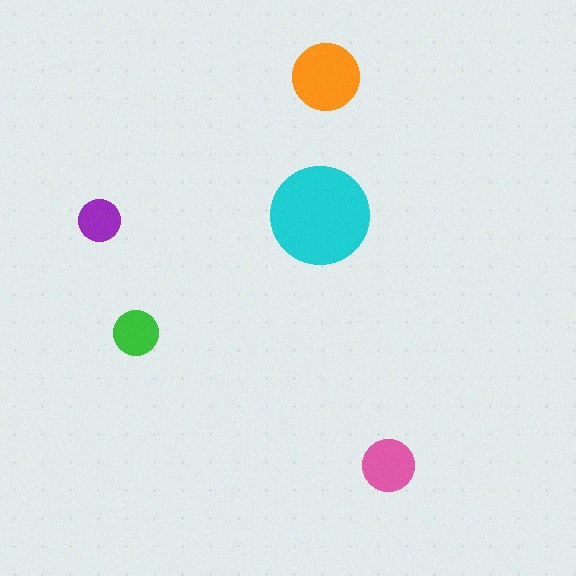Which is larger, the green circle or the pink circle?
The pink one.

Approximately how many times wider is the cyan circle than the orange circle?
About 1.5 times wider.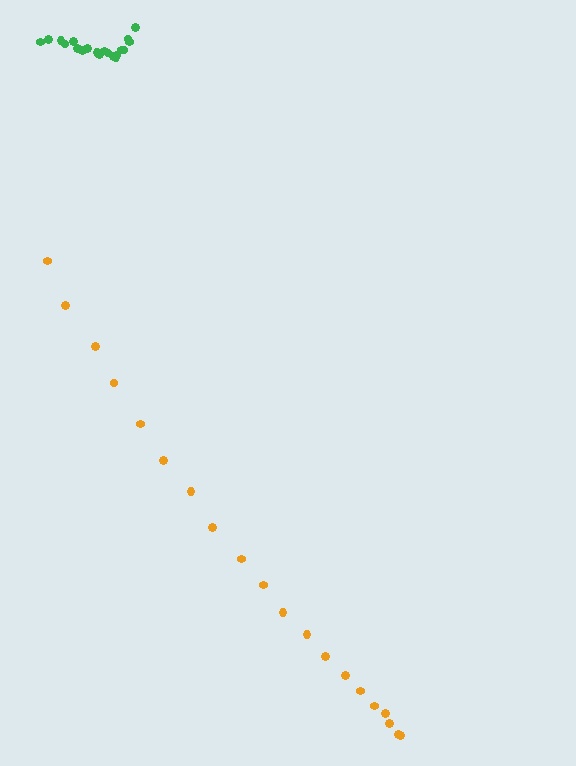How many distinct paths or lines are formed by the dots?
There are 2 distinct paths.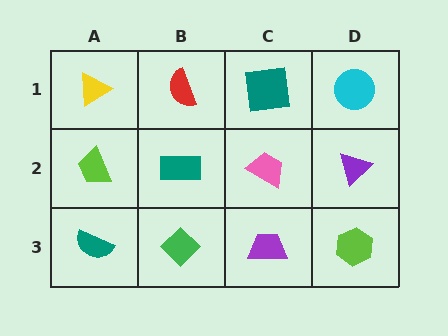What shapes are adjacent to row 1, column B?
A teal rectangle (row 2, column B), a yellow triangle (row 1, column A), a teal square (row 1, column C).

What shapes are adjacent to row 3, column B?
A teal rectangle (row 2, column B), a teal semicircle (row 3, column A), a purple trapezoid (row 3, column C).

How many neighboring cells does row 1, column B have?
3.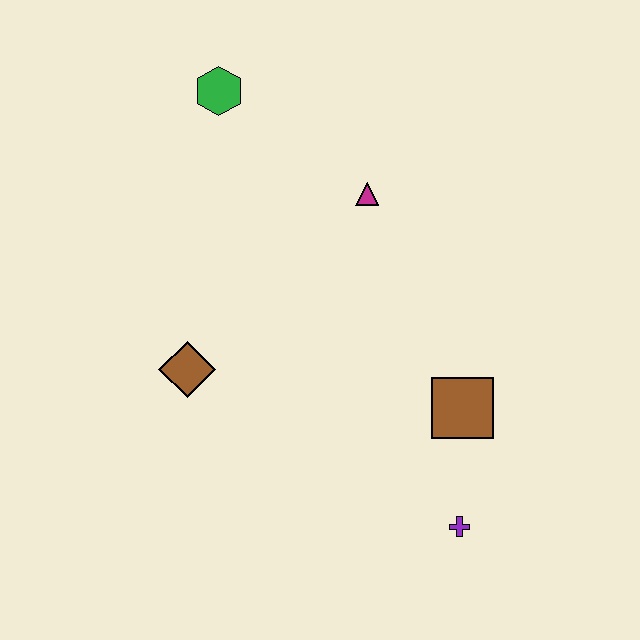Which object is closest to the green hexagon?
The magenta triangle is closest to the green hexagon.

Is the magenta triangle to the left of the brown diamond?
No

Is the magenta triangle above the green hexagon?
No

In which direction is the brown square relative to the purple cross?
The brown square is above the purple cross.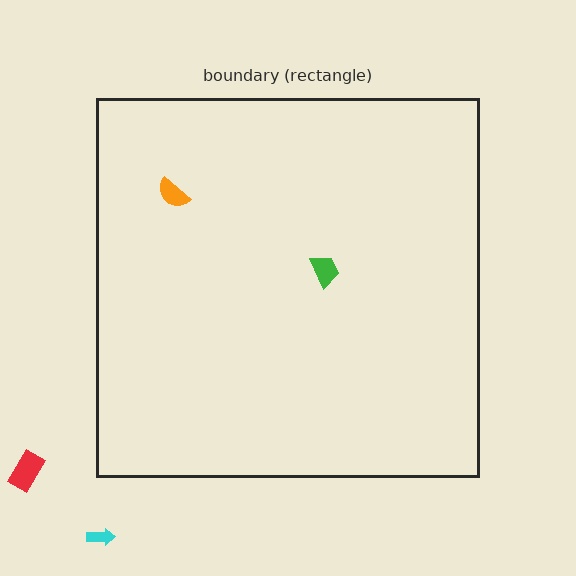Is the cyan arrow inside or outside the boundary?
Outside.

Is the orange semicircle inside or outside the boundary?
Inside.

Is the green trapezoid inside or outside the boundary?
Inside.